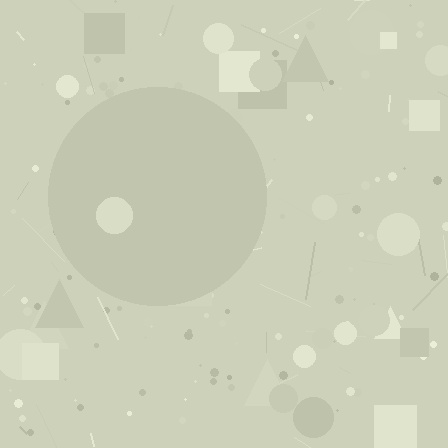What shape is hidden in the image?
A circle is hidden in the image.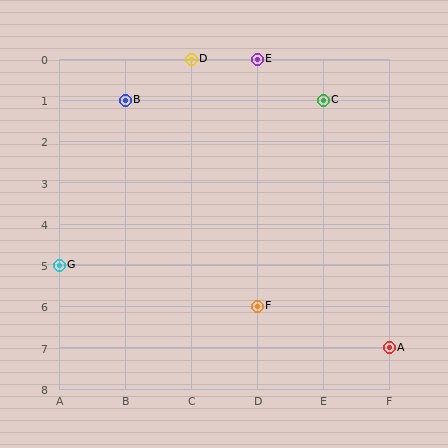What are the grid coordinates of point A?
Point A is at grid coordinates (F, 7).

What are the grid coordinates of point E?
Point E is at grid coordinates (D, 0).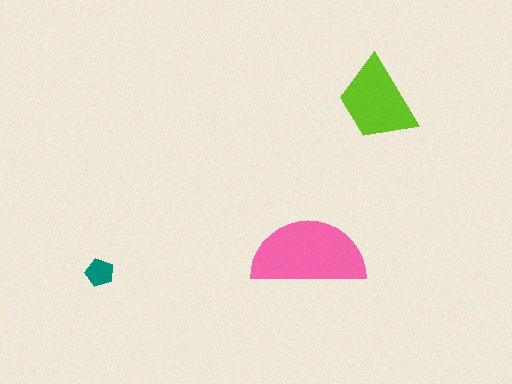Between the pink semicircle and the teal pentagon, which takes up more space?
The pink semicircle.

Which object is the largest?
The pink semicircle.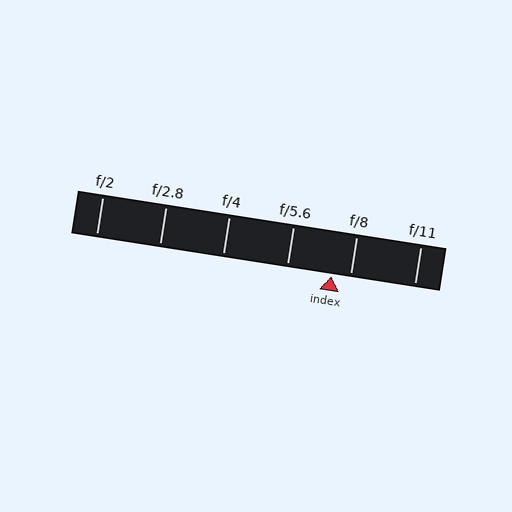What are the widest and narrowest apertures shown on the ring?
The widest aperture shown is f/2 and the narrowest is f/11.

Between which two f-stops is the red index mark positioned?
The index mark is between f/5.6 and f/8.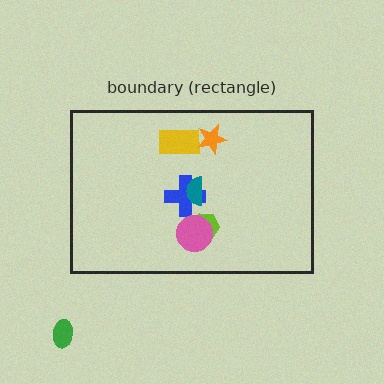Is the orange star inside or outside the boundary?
Inside.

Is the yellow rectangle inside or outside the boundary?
Inside.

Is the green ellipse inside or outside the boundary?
Outside.